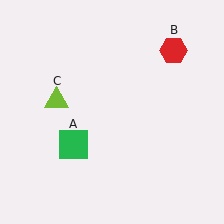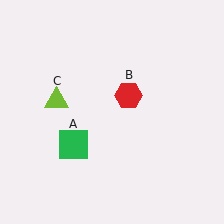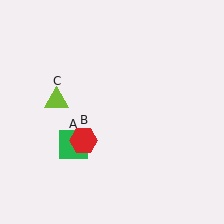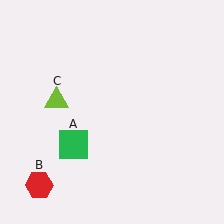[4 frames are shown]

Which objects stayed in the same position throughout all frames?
Green square (object A) and lime triangle (object C) remained stationary.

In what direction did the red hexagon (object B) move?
The red hexagon (object B) moved down and to the left.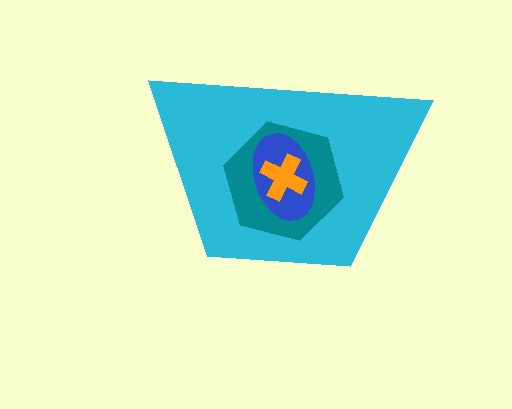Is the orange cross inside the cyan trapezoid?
Yes.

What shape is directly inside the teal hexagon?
The blue ellipse.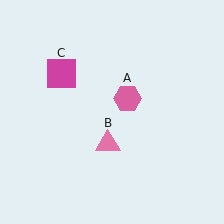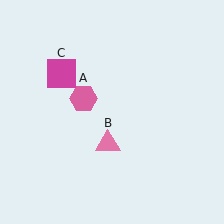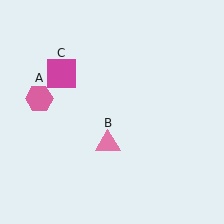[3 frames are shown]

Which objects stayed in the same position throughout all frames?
Pink triangle (object B) and magenta square (object C) remained stationary.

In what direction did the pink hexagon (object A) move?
The pink hexagon (object A) moved left.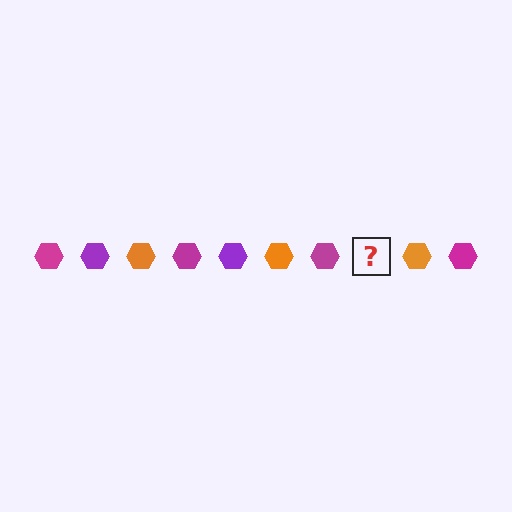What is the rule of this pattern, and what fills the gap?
The rule is that the pattern cycles through magenta, purple, orange hexagons. The gap should be filled with a purple hexagon.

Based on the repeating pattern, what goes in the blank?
The blank should be a purple hexagon.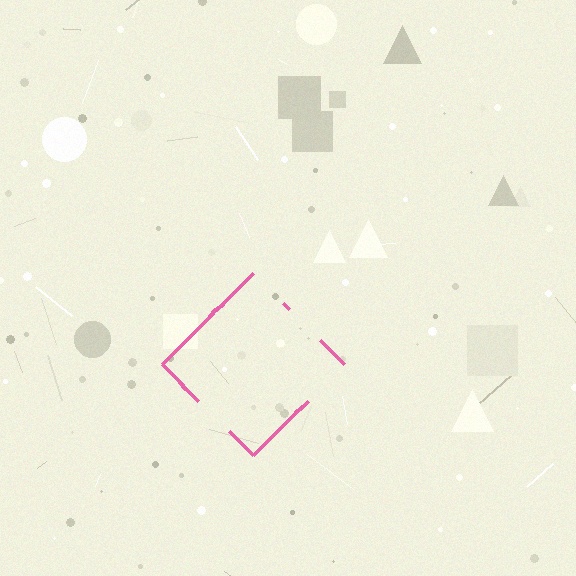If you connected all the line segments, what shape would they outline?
They would outline a diamond.